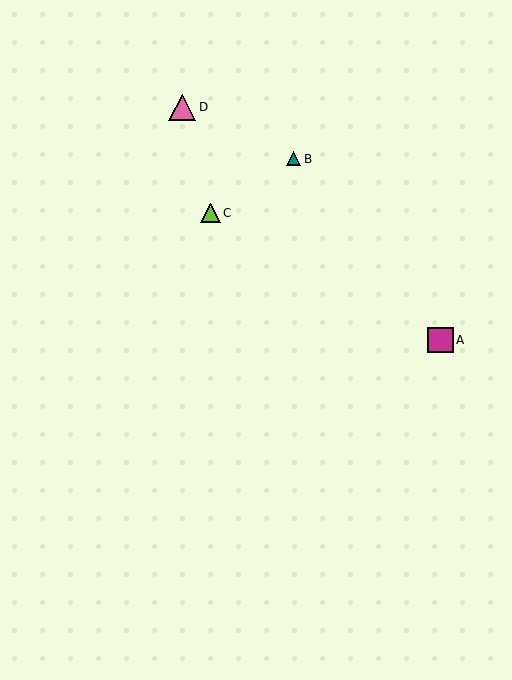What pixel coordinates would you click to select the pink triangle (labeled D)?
Click at (182, 107) to select the pink triangle D.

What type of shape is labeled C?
Shape C is a lime triangle.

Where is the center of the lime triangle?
The center of the lime triangle is at (211, 213).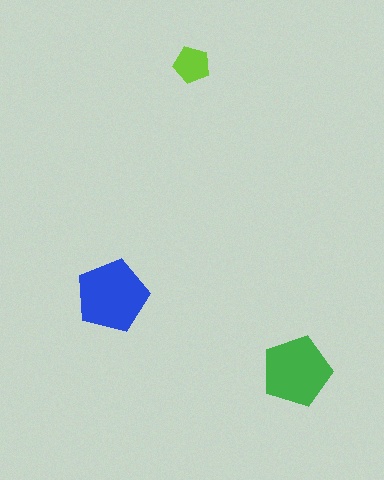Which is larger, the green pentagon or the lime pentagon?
The green one.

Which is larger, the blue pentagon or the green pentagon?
The blue one.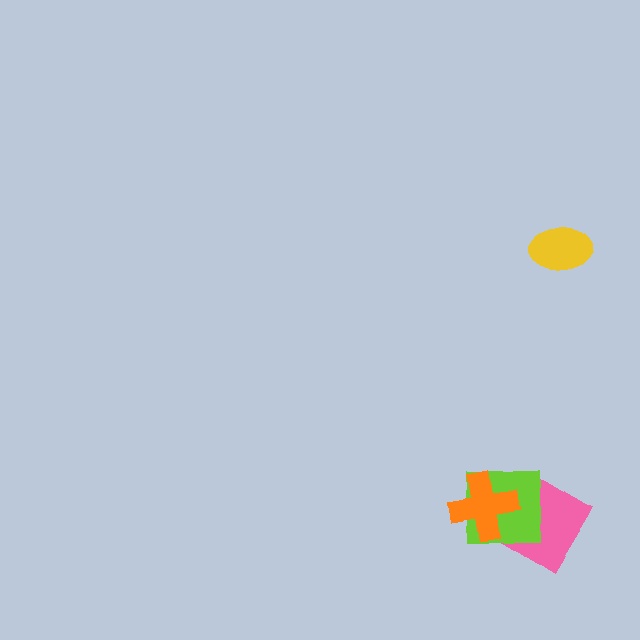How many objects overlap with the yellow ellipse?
0 objects overlap with the yellow ellipse.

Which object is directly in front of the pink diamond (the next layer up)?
The lime square is directly in front of the pink diamond.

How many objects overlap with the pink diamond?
2 objects overlap with the pink diamond.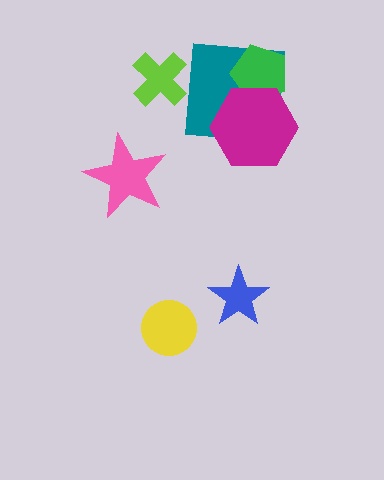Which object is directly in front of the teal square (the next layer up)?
The green pentagon is directly in front of the teal square.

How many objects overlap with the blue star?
0 objects overlap with the blue star.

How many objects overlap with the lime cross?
0 objects overlap with the lime cross.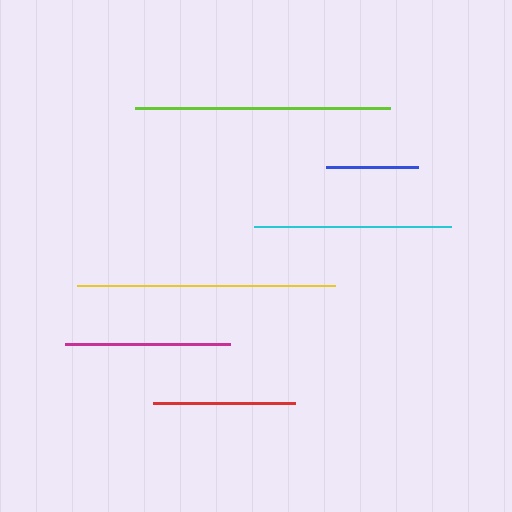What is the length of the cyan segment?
The cyan segment is approximately 197 pixels long.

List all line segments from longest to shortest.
From longest to shortest: yellow, lime, cyan, magenta, red, blue.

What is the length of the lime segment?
The lime segment is approximately 255 pixels long.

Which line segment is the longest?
The yellow line is the longest at approximately 258 pixels.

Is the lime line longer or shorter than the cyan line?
The lime line is longer than the cyan line.